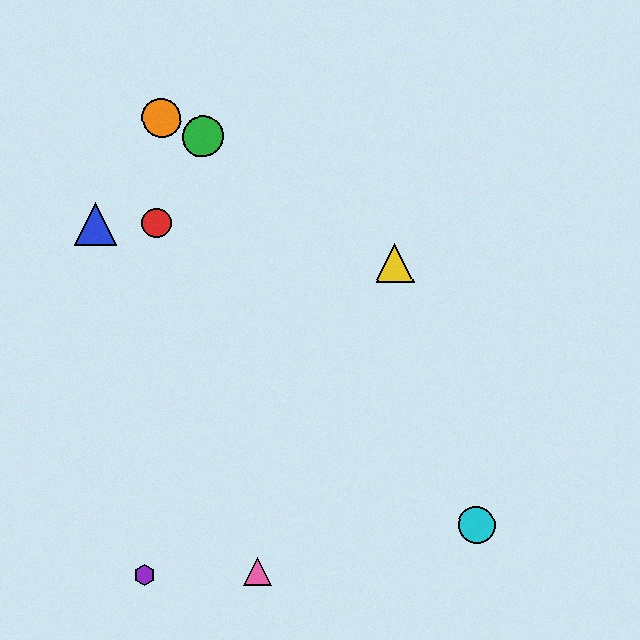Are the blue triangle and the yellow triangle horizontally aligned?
No, the blue triangle is at y≈224 and the yellow triangle is at y≈263.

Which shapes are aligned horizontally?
The red circle, the blue triangle are aligned horizontally.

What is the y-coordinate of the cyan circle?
The cyan circle is at y≈525.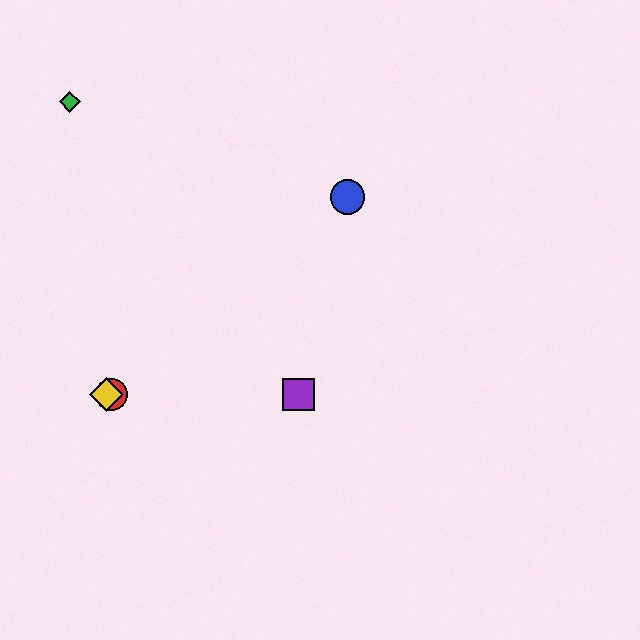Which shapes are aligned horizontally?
The red circle, the yellow diamond, the purple square are aligned horizontally.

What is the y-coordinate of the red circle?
The red circle is at y≈395.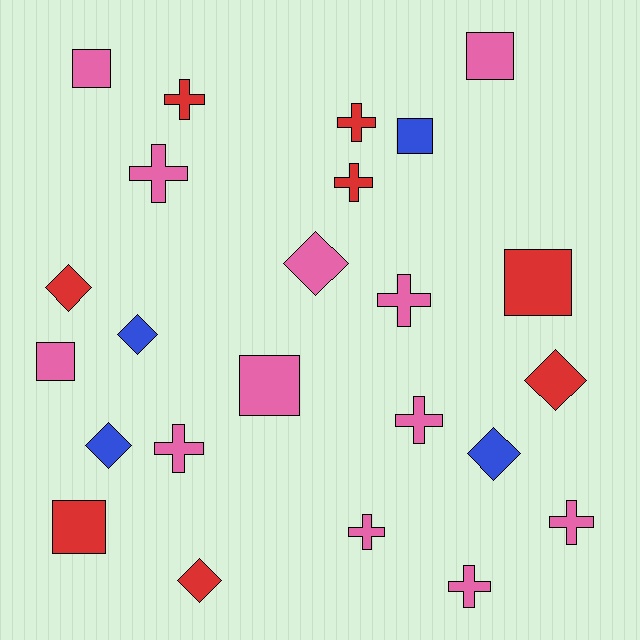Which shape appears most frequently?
Cross, with 10 objects.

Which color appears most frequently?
Pink, with 12 objects.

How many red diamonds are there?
There are 3 red diamonds.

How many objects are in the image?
There are 24 objects.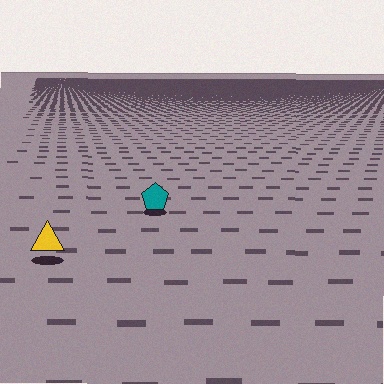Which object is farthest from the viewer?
The teal pentagon is farthest from the viewer. It appears smaller and the ground texture around it is denser.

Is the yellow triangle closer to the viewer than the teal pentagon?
Yes. The yellow triangle is closer — you can tell from the texture gradient: the ground texture is coarser near it.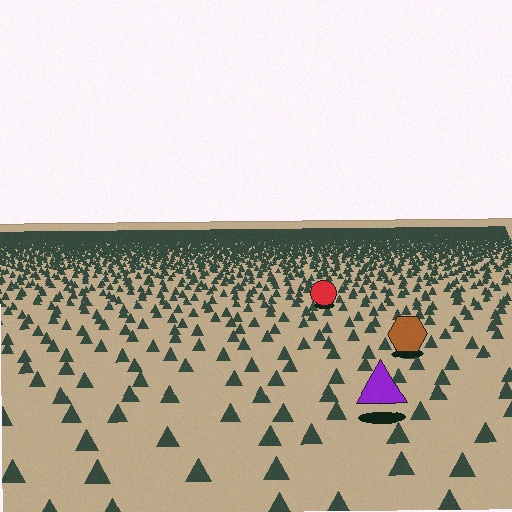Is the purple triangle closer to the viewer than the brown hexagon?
Yes. The purple triangle is closer — you can tell from the texture gradient: the ground texture is coarser near it.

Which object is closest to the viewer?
The purple triangle is closest. The texture marks near it are larger and more spread out.